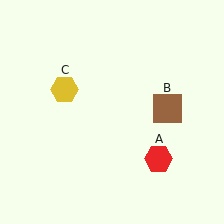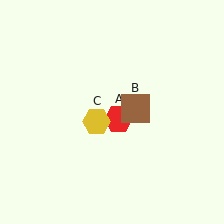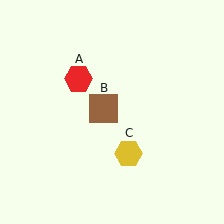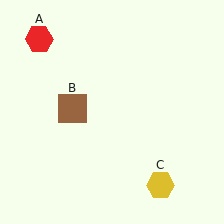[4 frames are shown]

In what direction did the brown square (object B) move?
The brown square (object B) moved left.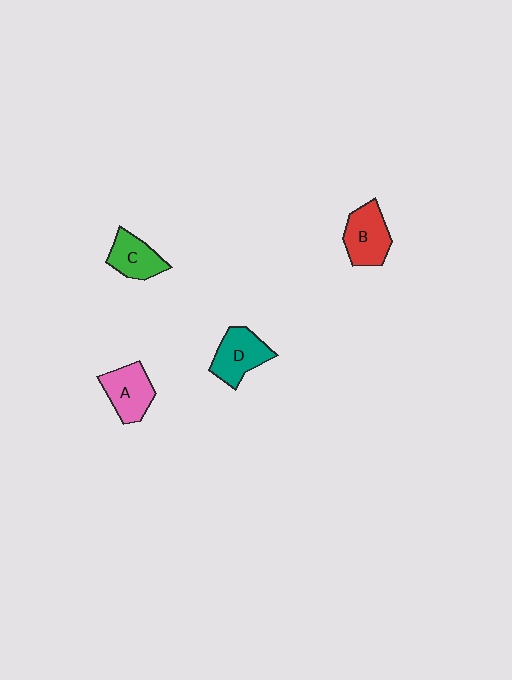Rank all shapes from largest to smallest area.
From largest to smallest: B (red), D (teal), A (pink), C (green).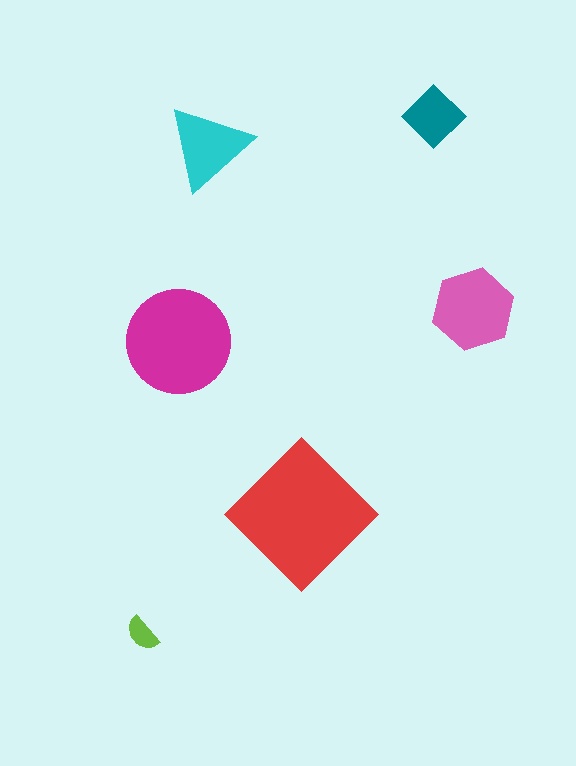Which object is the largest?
The red diamond.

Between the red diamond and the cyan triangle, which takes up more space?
The red diamond.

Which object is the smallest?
The lime semicircle.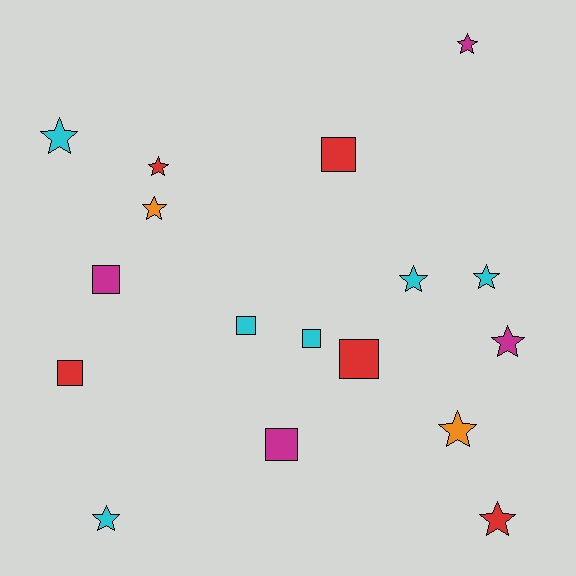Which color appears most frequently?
Cyan, with 6 objects.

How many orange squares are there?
There are no orange squares.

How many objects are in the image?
There are 17 objects.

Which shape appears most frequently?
Star, with 10 objects.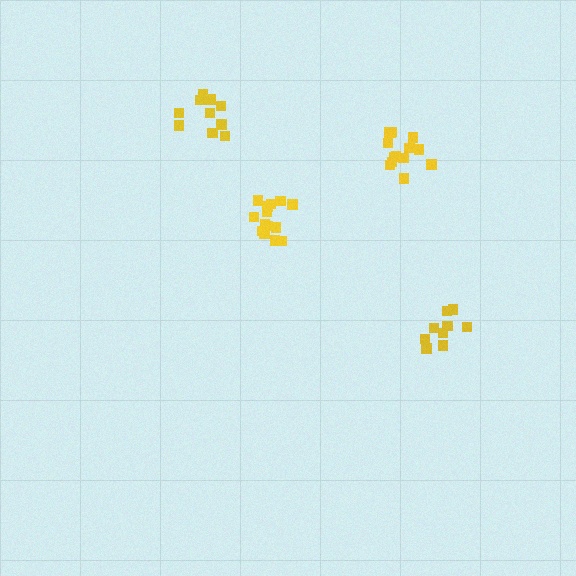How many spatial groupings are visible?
There are 4 spatial groupings.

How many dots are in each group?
Group 1: 14 dots, Group 2: 14 dots, Group 3: 10 dots, Group 4: 9 dots (47 total).